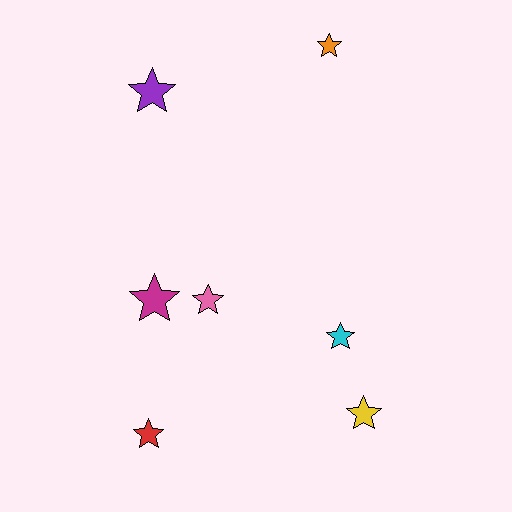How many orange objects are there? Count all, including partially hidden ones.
There is 1 orange object.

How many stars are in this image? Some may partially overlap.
There are 7 stars.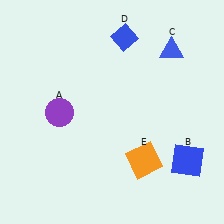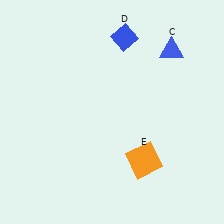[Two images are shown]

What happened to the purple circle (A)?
The purple circle (A) was removed in Image 2. It was in the bottom-left area of Image 1.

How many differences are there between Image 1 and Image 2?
There are 2 differences between the two images.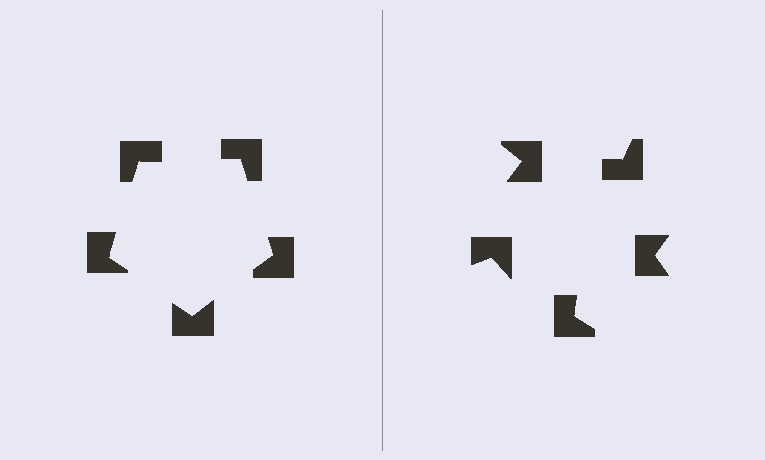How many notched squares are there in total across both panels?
10 — 5 on each side.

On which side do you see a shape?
An illusory pentagon appears on the left side. On the right side the wedge cuts are rotated, so no coherent shape forms.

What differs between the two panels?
The notched squares are positioned identically on both sides; only the wedge orientations differ. On the left they align to a pentagon; on the right they are misaligned.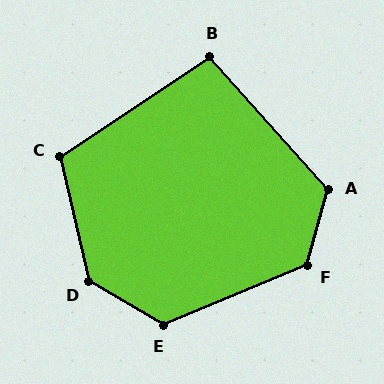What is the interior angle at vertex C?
Approximately 111 degrees (obtuse).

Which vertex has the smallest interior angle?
B, at approximately 98 degrees.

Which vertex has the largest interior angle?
D, at approximately 134 degrees.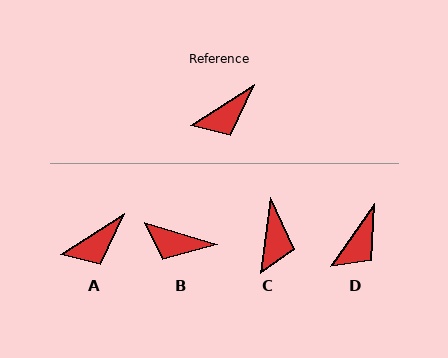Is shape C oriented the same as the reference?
No, it is off by about 50 degrees.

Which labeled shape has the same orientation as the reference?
A.